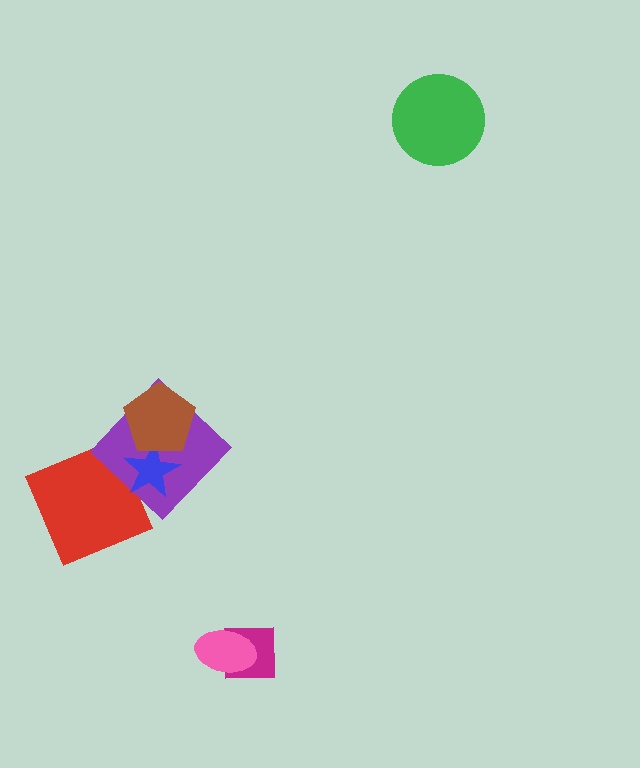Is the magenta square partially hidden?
Yes, it is partially covered by another shape.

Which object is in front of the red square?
The blue star is in front of the red square.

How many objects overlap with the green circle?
0 objects overlap with the green circle.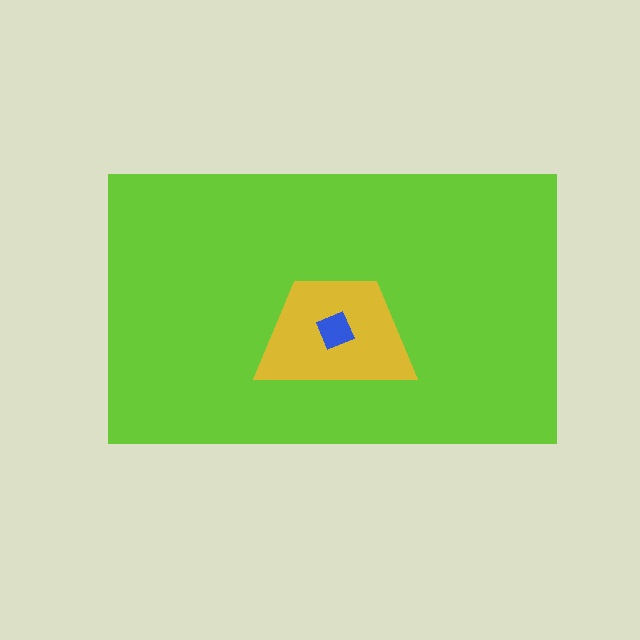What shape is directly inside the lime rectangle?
The yellow trapezoid.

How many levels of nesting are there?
3.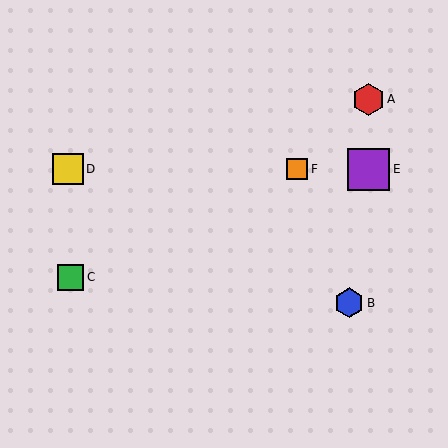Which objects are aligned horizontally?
Objects D, E, F are aligned horizontally.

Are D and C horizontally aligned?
No, D is at y≈169 and C is at y≈277.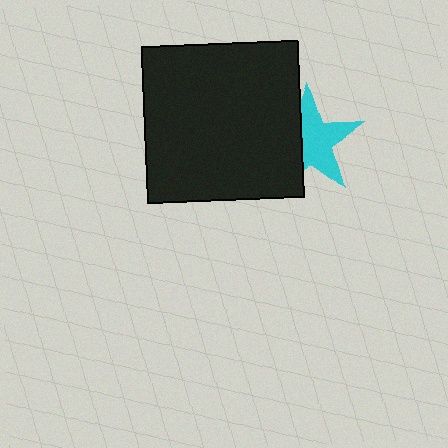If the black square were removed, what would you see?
You would see the complete cyan star.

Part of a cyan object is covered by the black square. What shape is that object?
It is a star.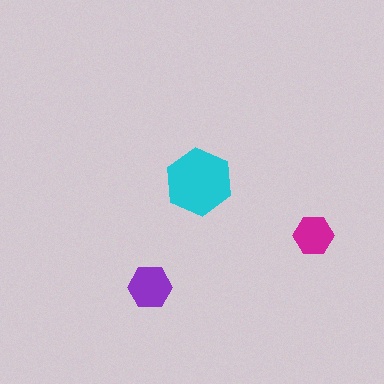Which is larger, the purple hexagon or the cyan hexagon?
The cyan one.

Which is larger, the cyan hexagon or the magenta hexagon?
The cyan one.